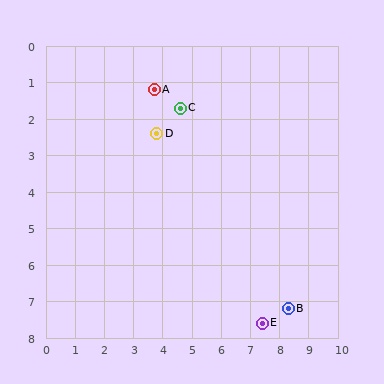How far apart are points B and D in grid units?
Points B and D are about 6.6 grid units apart.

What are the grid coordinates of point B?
Point B is at approximately (8.3, 7.2).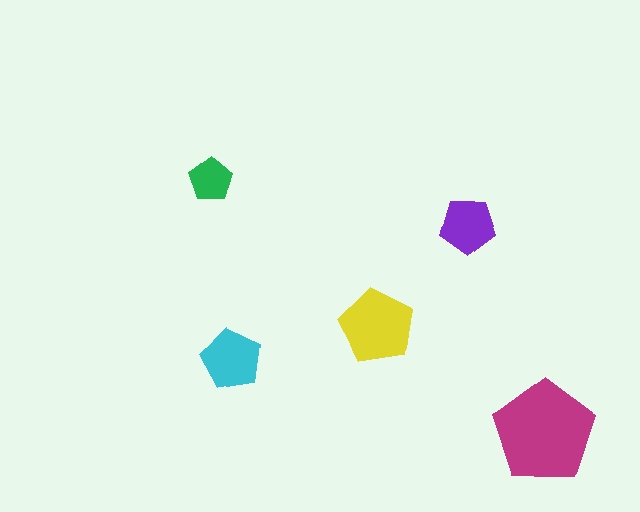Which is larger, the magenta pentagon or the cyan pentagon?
The magenta one.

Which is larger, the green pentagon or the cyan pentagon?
The cyan one.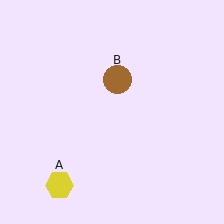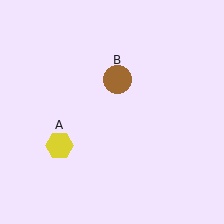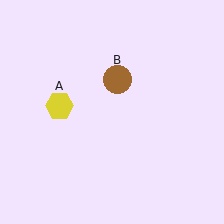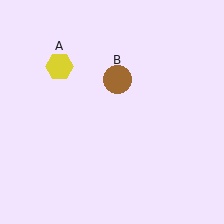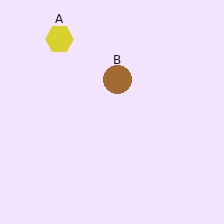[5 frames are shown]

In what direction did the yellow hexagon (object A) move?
The yellow hexagon (object A) moved up.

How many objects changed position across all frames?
1 object changed position: yellow hexagon (object A).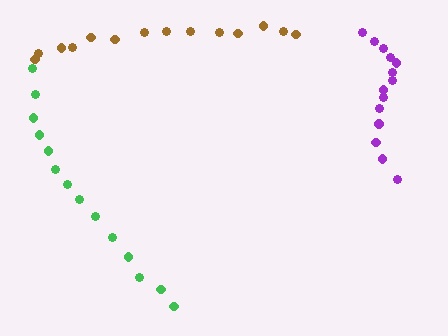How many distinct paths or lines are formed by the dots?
There are 3 distinct paths.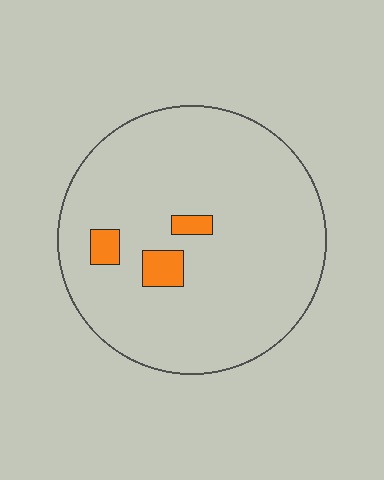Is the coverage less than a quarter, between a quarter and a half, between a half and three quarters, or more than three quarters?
Less than a quarter.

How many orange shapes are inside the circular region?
3.